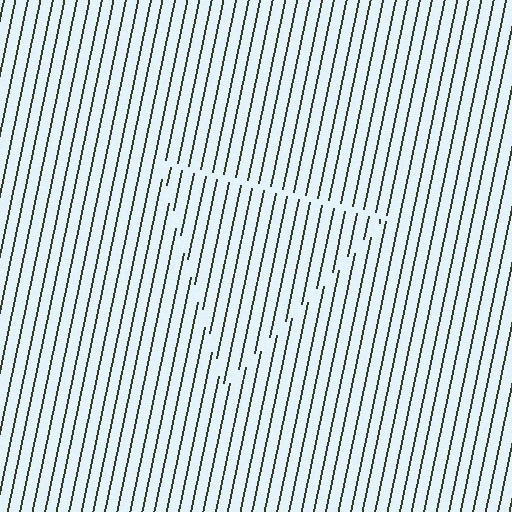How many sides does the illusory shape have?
3 sides — the line-ends trace a triangle.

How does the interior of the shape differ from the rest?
The interior of the shape contains the same grating, shifted by half a period — the contour is defined by the phase discontinuity where line-ends from the inner and outer gratings abut.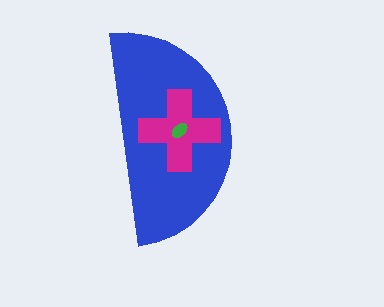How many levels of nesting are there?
3.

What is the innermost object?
The green ellipse.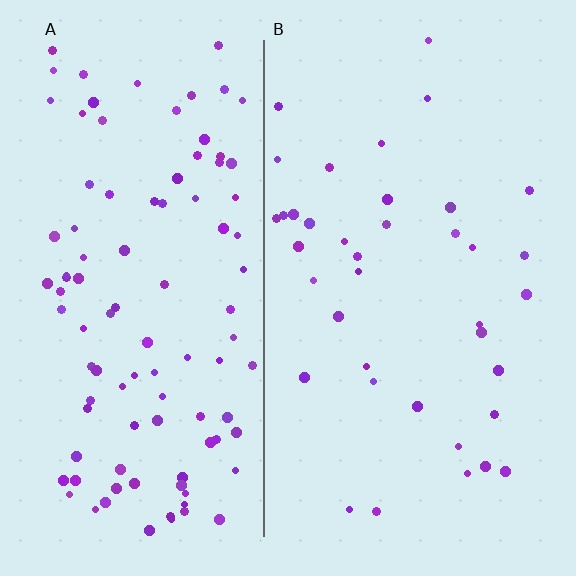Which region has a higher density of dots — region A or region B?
A (the left).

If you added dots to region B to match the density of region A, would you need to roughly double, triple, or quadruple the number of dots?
Approximately triple.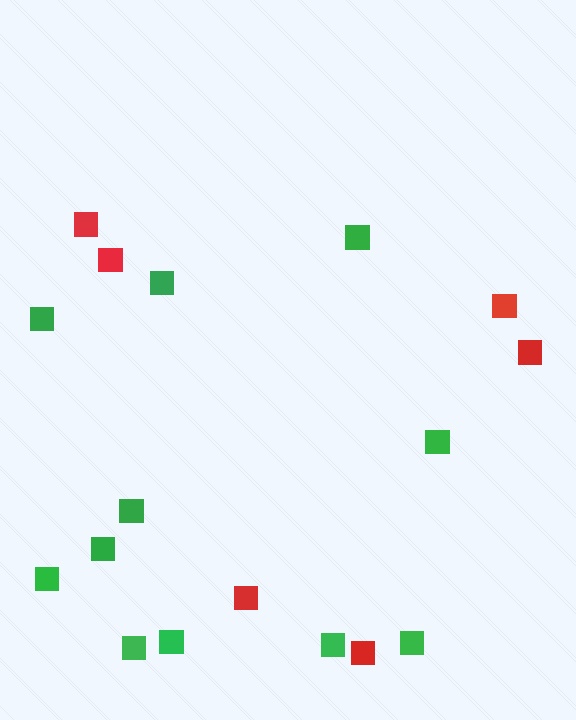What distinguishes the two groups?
There are 2 groups: one group of green squares (11) and one group of red squares (6).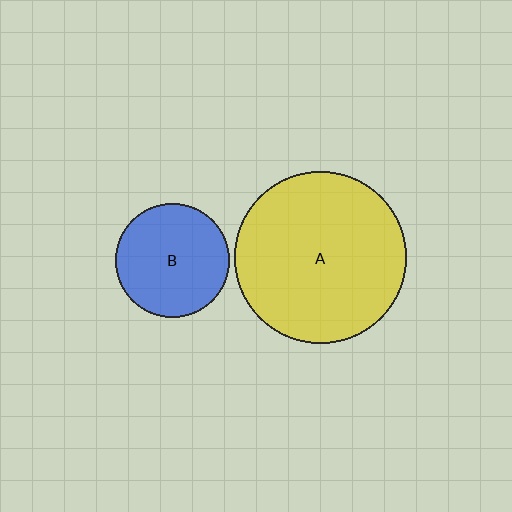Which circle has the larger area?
Circle A (yellow).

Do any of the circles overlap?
No, none of the circles overlap.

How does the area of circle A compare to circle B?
Approximately 2.3 times.